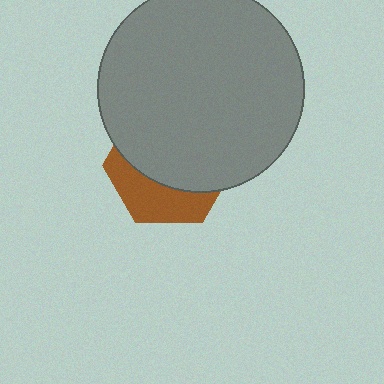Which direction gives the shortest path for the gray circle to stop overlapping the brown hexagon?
Moving up gives the shortest separation.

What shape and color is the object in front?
The object in front is a gray circle.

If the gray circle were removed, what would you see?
You would see the complete brown hexagon.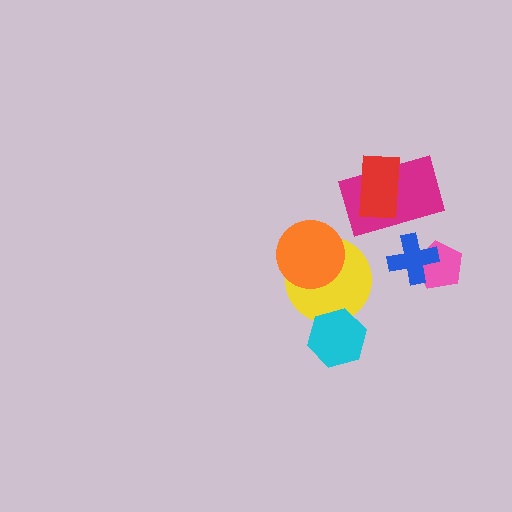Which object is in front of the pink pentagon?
The blue cross is in front of the pink pentagon.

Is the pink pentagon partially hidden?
Yes, it is partially covered by another shape.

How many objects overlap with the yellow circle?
2 objects overlap with the yellow circle.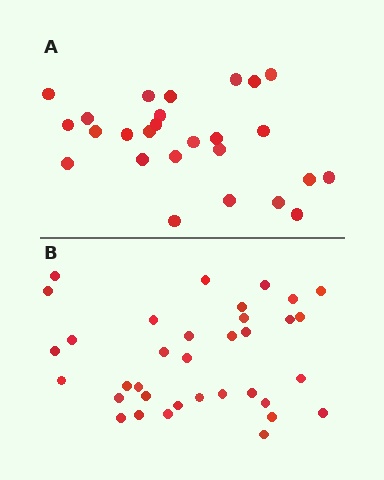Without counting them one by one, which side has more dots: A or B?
Region B (the bottom region) has more dots.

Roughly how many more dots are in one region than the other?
Region B has roughly 8 or so more dots than region A.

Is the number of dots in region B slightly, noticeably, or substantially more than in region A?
Region B has noticeably more, but not dramatically so. The ratio is roughly 1.3 to 1.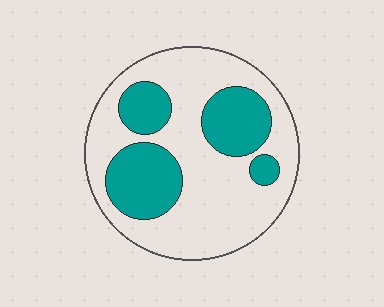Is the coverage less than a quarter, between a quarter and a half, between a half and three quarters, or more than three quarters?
Between a quarter and a half.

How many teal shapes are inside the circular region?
4.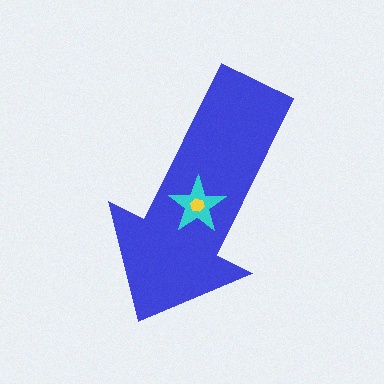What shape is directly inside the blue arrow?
The cyan star.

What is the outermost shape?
The blue arrow.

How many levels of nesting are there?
3.